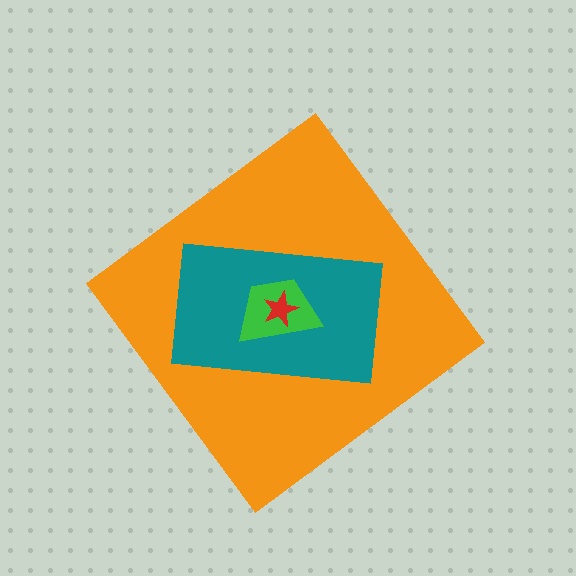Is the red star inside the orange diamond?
Yes.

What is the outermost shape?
The orange diamond.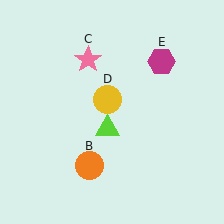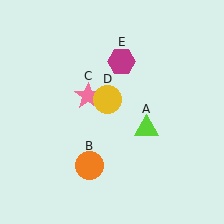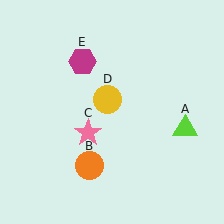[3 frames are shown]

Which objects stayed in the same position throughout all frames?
Orange circle (object B) and yellow circle (object D) remained stationary.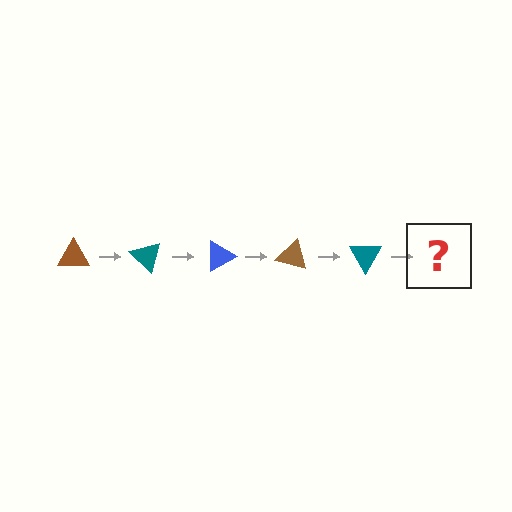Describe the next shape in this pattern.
It should be a blue triangle, rotated 225 degrees from the start.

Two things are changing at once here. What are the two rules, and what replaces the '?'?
The two rules are that it rotates 45 degrees each step and the color cycles through brown, teal, and blue. The '?' should be a blue triangle, rotated 225 degrees from the start.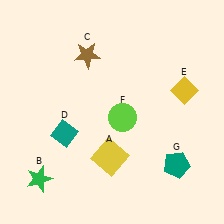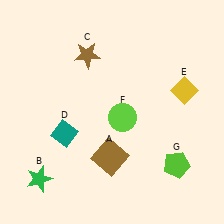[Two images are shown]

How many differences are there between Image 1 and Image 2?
There are 2 differences between the two images.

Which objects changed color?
A changed from yellow to brown. G changed from teal to lime.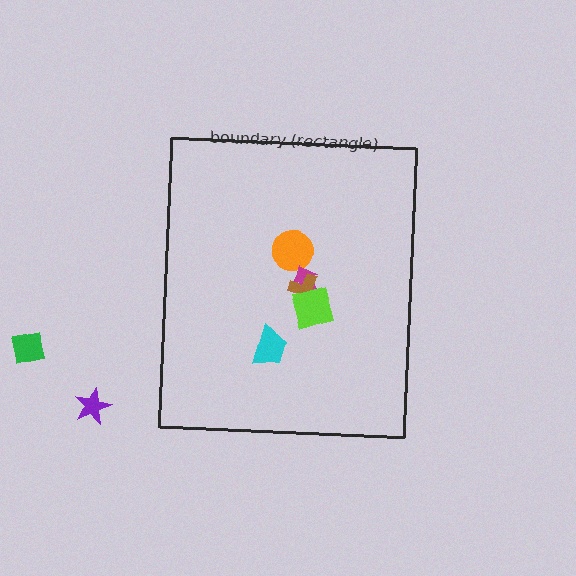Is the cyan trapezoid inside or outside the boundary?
Inside.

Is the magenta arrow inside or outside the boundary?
Inside.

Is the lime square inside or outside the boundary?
Inside.